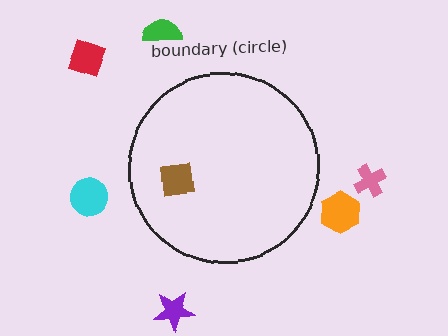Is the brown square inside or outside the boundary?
Inside.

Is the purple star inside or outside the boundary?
Outside.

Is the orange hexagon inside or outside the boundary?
Outside.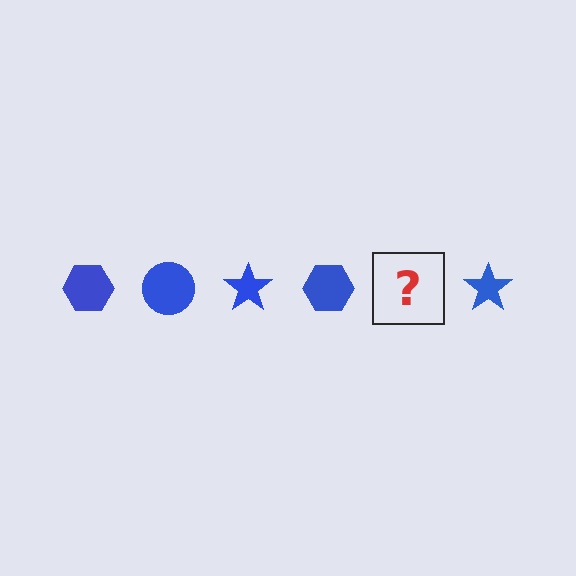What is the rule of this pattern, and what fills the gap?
The rule is that the pattern cycles through hexagon, circle, star shapes in blue. The gap should be filled with a blue circle.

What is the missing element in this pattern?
The missing element is a blue circle.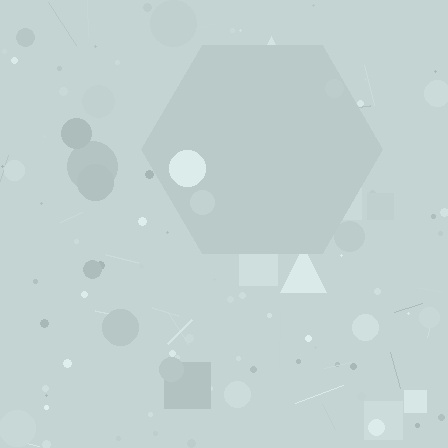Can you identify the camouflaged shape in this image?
The camouflaged shape is a hexagon.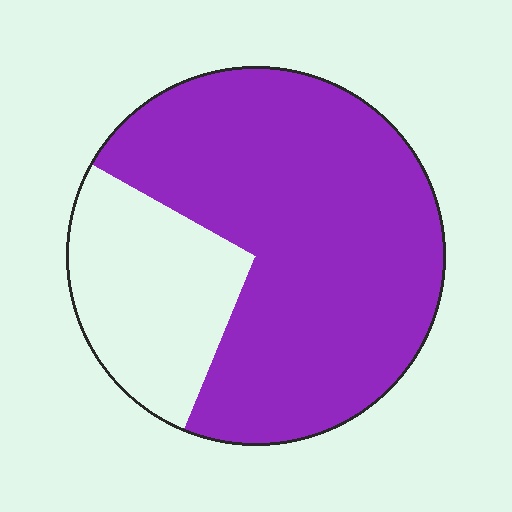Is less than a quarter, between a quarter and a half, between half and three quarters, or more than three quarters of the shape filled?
Between half and three quarters.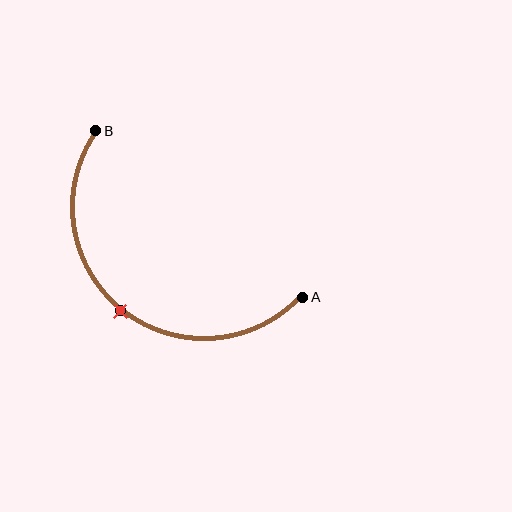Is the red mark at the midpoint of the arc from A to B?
Yes. The red mark lies on the arc at equal arc-length from both A and B — it is the arc midpoint.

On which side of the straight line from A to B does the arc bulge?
The arc bulges below and to the left of the straight line connecting A and B.